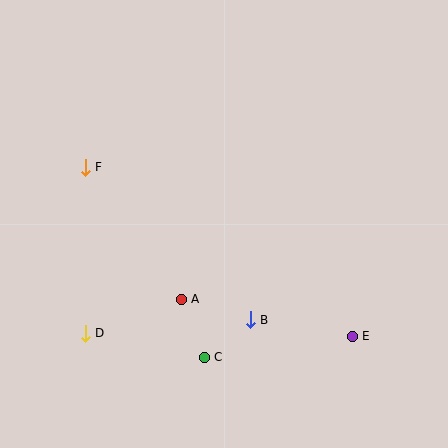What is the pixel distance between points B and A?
The distance between B and A is 72 pixels.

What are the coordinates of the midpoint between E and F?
The midpoint between E and F is at (219, 252).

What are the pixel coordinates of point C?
Point C is at (204, 357).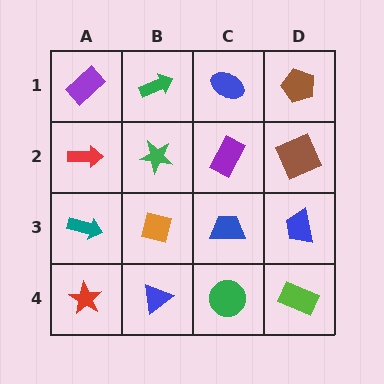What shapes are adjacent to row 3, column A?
A red arrow (row 2, column A), a red star (row 4, column A), an orange square (row 3, column B).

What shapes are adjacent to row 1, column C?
A purple rectangle (row 2, column C), a green arrow (row 1, column B), a brown pentagon (row 1, column D).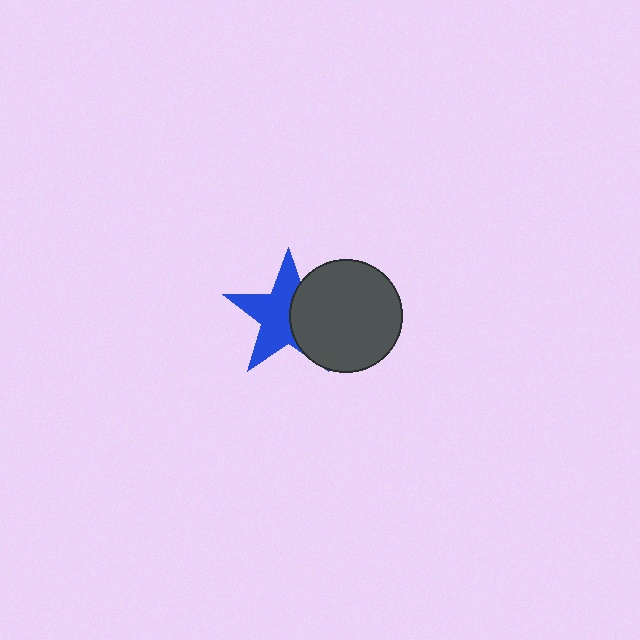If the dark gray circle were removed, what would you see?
You would see the complete blue star.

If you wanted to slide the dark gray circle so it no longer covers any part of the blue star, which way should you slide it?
Slide it right — that is the most direct way to separate the two shapes.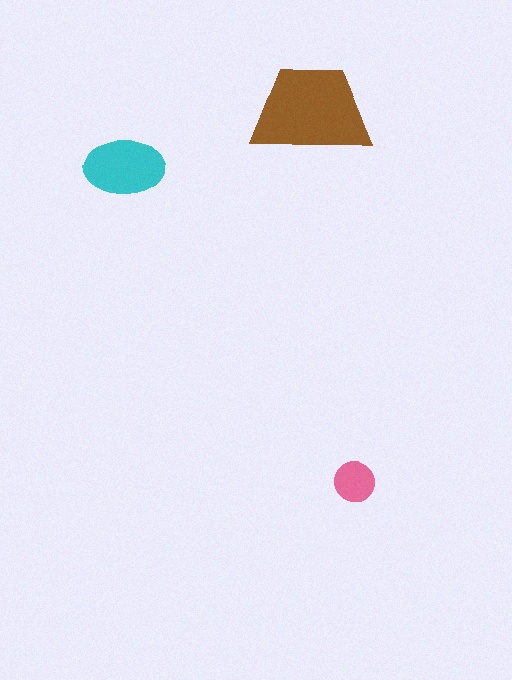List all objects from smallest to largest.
The pink circle, the cyan ellipse, the brown trapezoid.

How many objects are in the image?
There are 3 objects in the image.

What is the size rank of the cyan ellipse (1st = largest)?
2nd.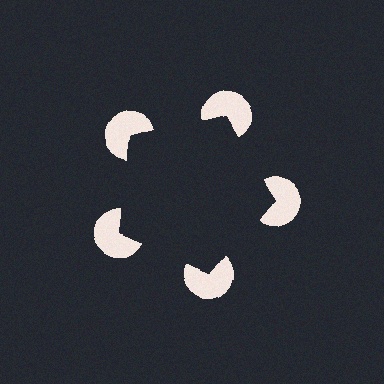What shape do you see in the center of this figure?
An illusory pentagon — its edges are inferred from the aligned wedge cuts in the pac-man discs, not physically drawn.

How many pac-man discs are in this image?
There are 5 — one at each vertex of the illusory pentagon.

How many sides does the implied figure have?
5 sides.